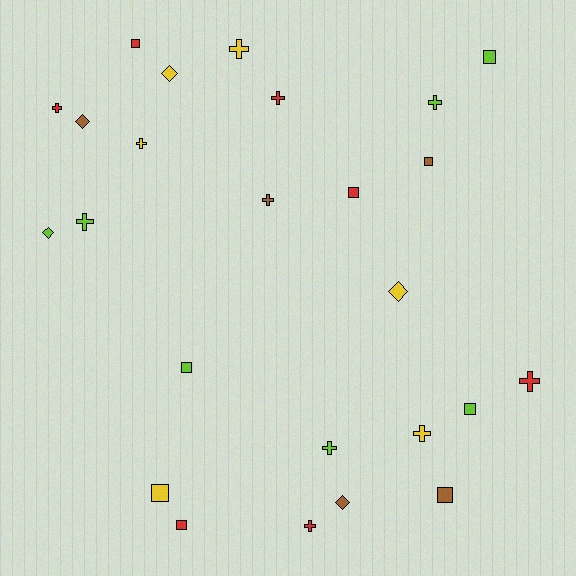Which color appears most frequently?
Lime, with 7 objects.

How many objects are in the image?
There are 25 objects.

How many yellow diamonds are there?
There are 2 yellow diamonds.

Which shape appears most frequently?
Cross, with 11 objects.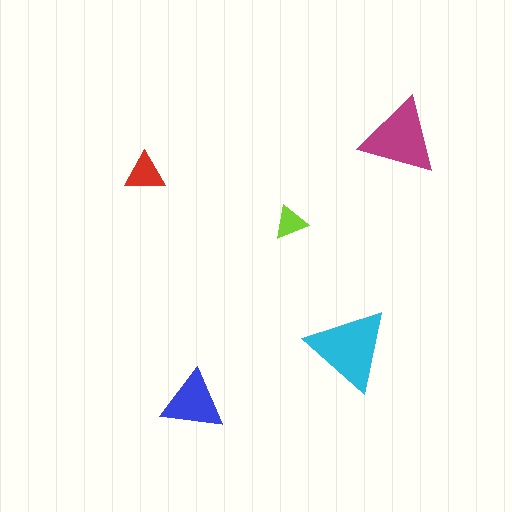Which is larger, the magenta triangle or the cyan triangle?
The cyan one.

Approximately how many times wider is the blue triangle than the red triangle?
About 1.5 times wider.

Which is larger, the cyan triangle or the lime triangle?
The cyan one.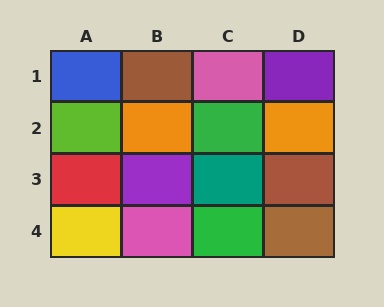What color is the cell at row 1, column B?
Brown.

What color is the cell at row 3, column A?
Red.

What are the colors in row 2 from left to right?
Lime, orange, green, orange.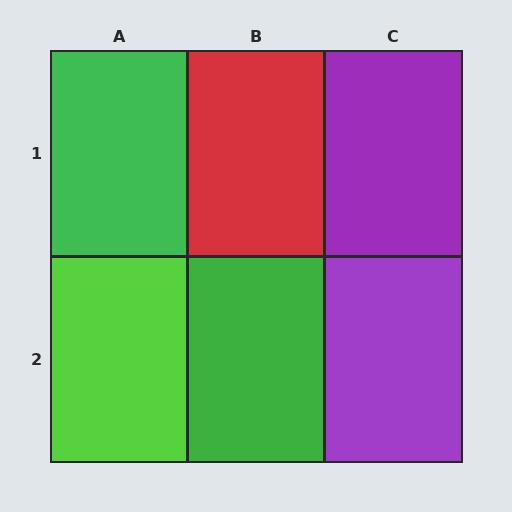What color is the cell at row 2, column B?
Green.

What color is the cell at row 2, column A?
Lime.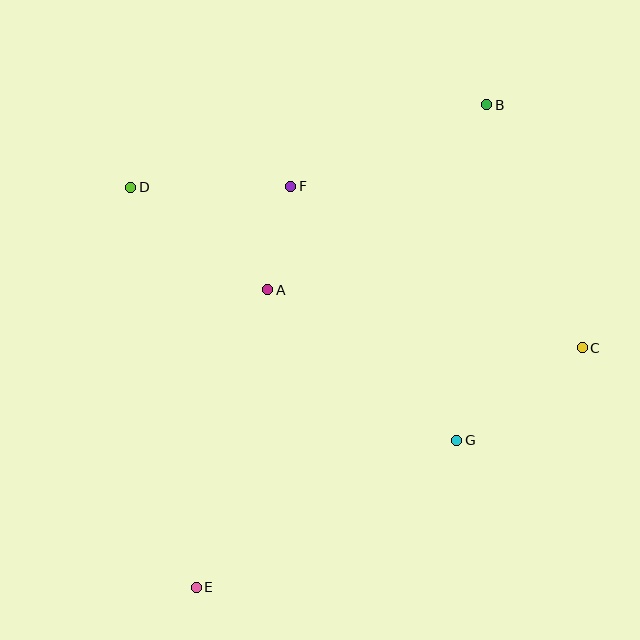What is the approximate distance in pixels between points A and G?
The distance between A and G is approximately 242 pixels.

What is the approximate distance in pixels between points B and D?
The distance between B and D is approximately 366 pixels.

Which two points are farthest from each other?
Points B and E are farthest from each other.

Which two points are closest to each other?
Points A and F are closest to each other.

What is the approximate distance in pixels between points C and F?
The distance between C and F is approximately 333 pixels.